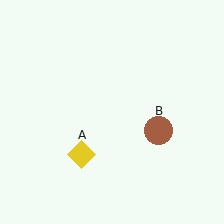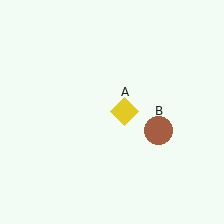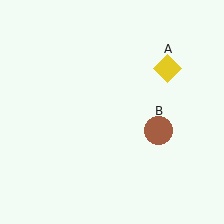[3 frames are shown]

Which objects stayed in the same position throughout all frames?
Brown circle (object B) remained stationary.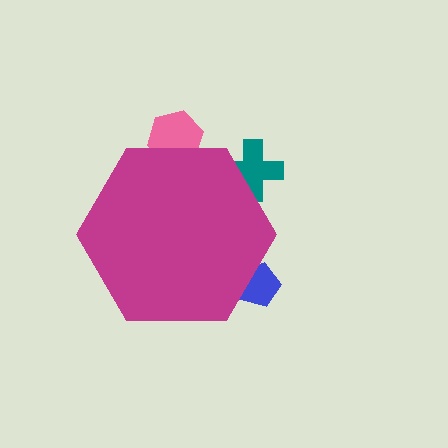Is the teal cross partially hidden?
Yes, the teal cross is partially hidden behind the magenta hexagon.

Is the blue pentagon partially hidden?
Yes, the blue pentagon is partially hidden behind the magenta hexagon.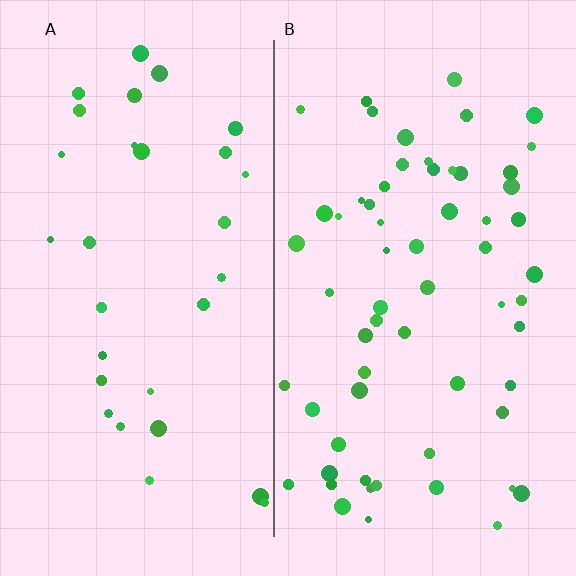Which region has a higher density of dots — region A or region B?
B (the right).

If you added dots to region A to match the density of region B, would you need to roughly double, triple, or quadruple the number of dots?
Approximately double.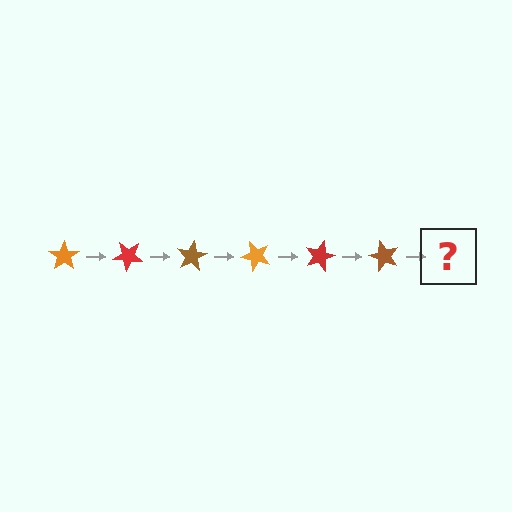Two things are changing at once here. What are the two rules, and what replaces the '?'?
The two rules are that it rotates 40 degrees each step and the color cycles through orange, red, and brown. The '?' should be an orange star, rotated 240 degrees from the start.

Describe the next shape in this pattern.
It should be an orange star, rotated 240 degrees from the start.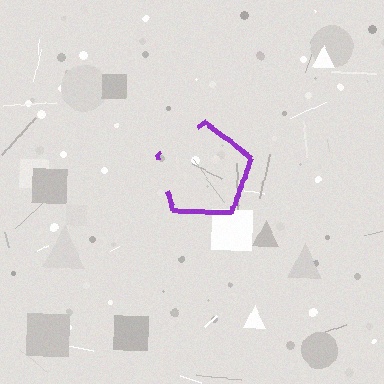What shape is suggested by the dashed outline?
The dashed outline suggests a pentagon.